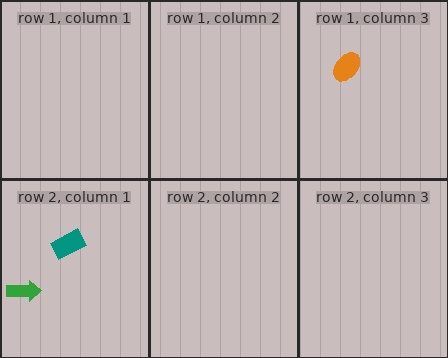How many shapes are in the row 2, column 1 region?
2.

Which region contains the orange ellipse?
The row 1, column 3 region.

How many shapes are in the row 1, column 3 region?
1.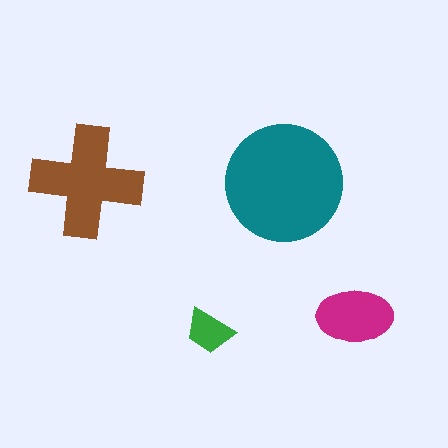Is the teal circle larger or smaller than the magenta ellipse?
Larger.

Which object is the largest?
The teal circle.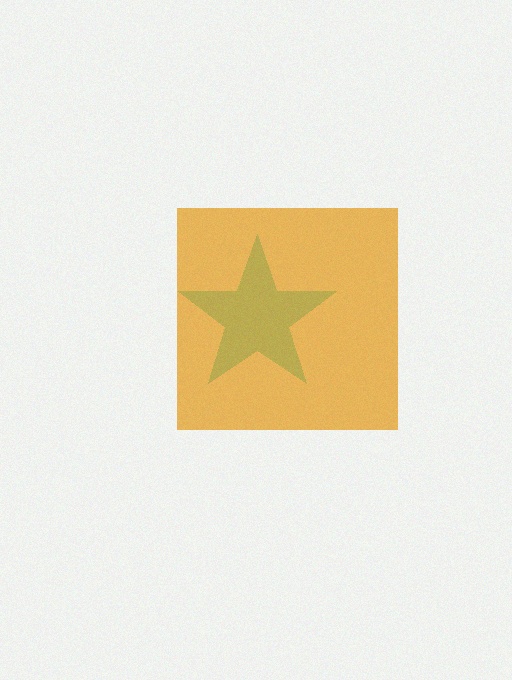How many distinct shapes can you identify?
There are 2 distinct shapes: a cyan star, an orange square.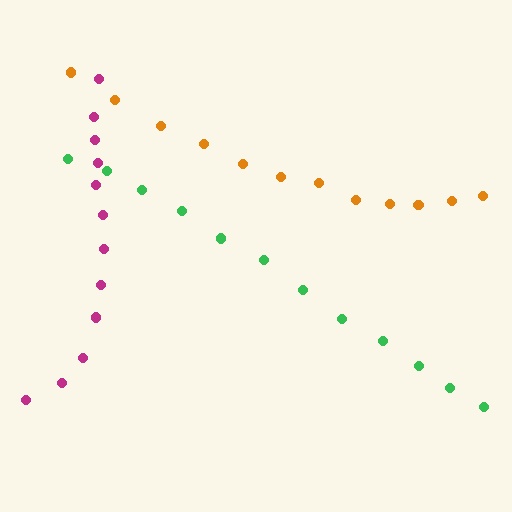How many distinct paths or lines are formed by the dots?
There are 3 distinct paths.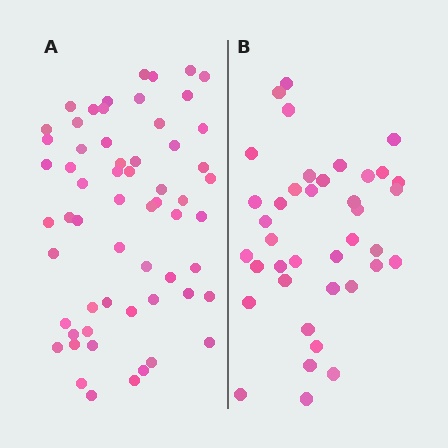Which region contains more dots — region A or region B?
Region A (the left region) has more dots.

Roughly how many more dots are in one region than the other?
Region A has approximately 20 more dots than region B.